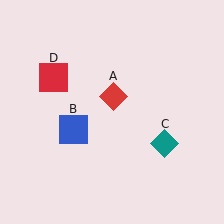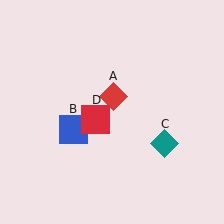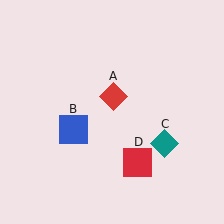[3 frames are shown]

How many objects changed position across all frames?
1 object changed position: red square (object D).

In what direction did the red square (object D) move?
The red square (object D) moved down and to the right.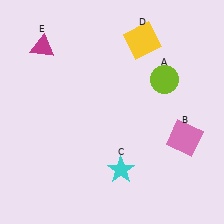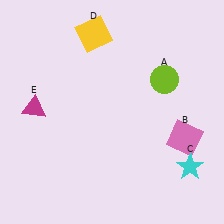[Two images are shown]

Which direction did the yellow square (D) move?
The yellow square (D) moved left.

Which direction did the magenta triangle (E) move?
The magenta triangle (E) moved down.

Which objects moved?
The objects that moved are: the cyan star (C), the yellow square (D), the magenta triangle (E).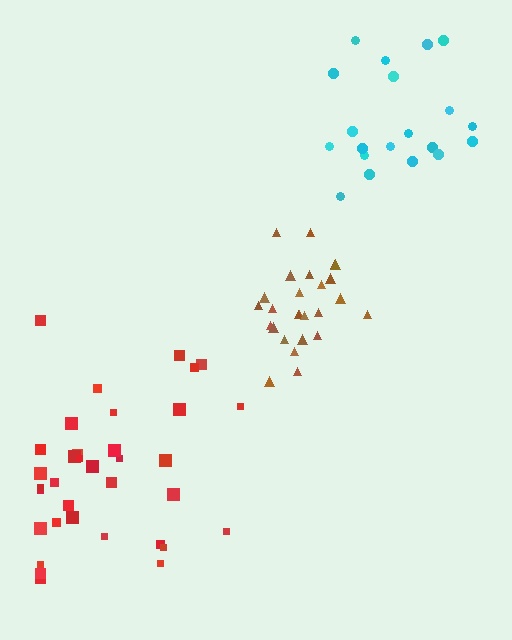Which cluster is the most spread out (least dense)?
Cyan.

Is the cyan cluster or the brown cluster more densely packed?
Brown.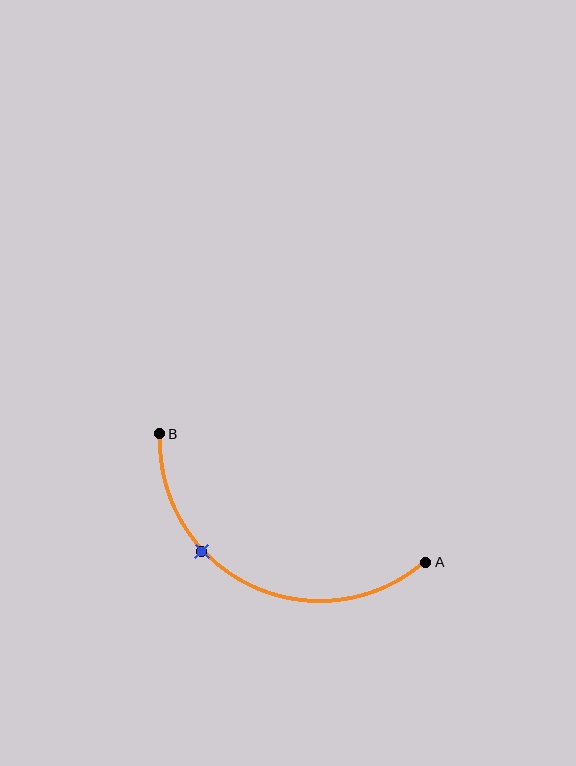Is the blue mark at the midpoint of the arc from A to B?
No. The blue mark lies on the arc but is closer to endpoint B. The arc midpoint would be at the point on the curve equidistant along the arc from both A and B.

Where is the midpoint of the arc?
The arc midpoint is the point on the curve farthest from the straight line joining A and B. It sits below that line.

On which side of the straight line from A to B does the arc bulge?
The arc bulges below the straight line connecting A and B.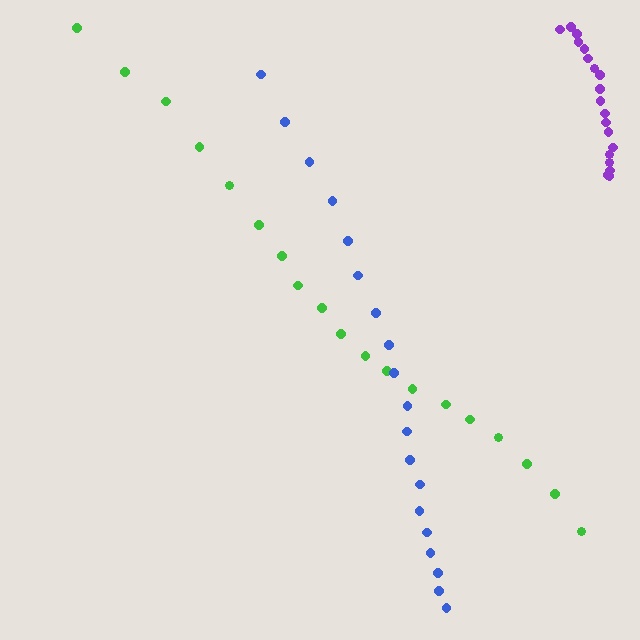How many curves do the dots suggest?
There are 3 distinct paths.